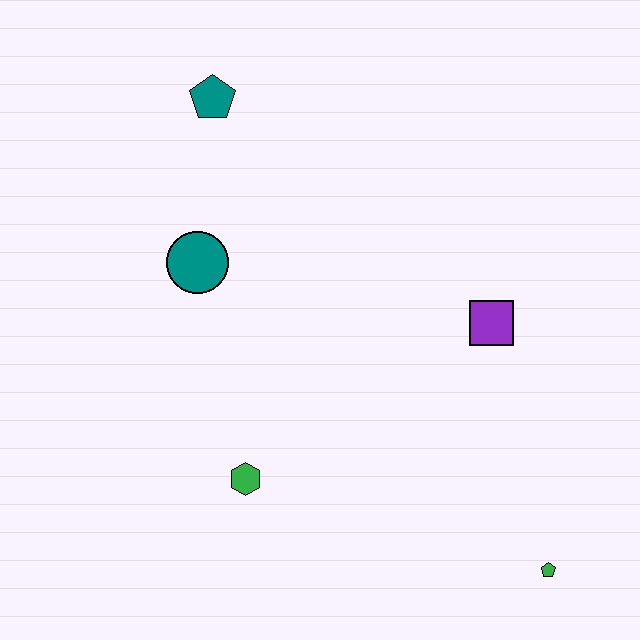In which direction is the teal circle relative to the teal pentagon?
The teal circle is below the teal pentagon.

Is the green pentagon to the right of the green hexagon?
Yes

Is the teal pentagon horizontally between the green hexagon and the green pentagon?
No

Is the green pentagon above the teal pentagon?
No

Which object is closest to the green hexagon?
The teal circle is closest to the green hexagon.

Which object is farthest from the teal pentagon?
The green pentagon is farthest from the teal pentagon.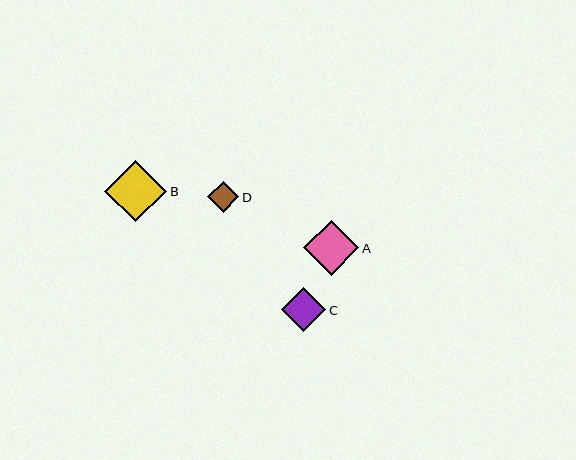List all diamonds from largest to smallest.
From largest to smallest: B, A, C, D.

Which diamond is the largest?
Diamond B is the largest with a size of approximately 62 pixels.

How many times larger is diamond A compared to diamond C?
Diamond A is approximately 1.2 times the size of diamond C.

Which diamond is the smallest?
Diamond D is the smallest with a size of approximately 31 pixels.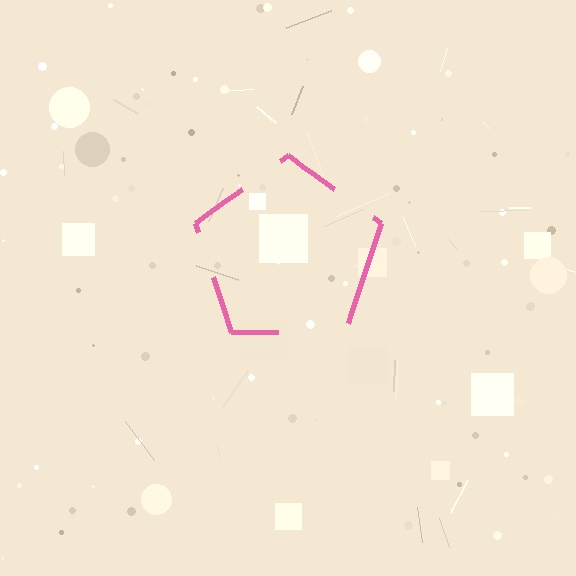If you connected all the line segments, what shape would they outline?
They would outline a pentagon.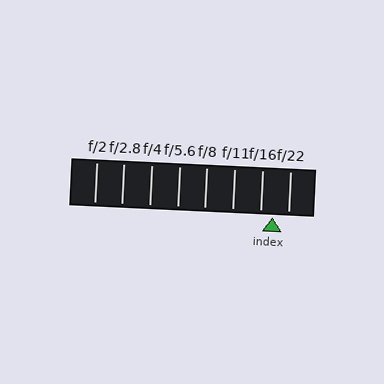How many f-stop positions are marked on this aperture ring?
There are 8 f-stop positions marked.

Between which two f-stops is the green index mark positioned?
The index mark is between f/16 and f/22.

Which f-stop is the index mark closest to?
The index mark is closest to f/16.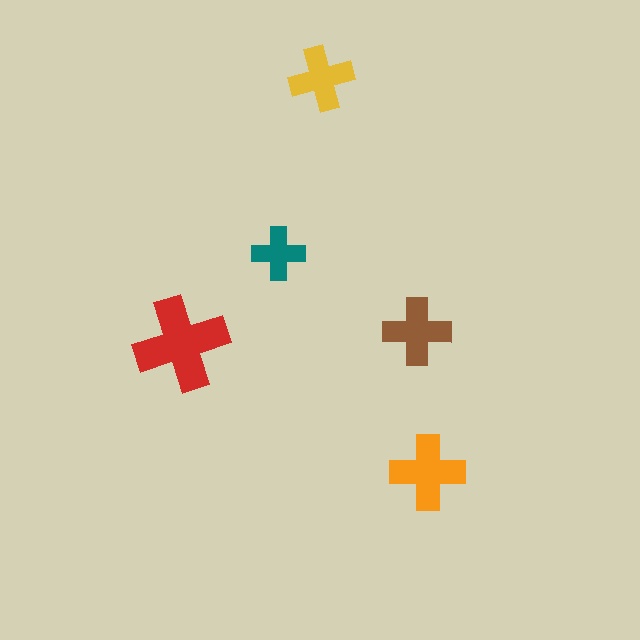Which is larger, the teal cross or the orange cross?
The orange one.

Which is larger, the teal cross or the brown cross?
The brown one.